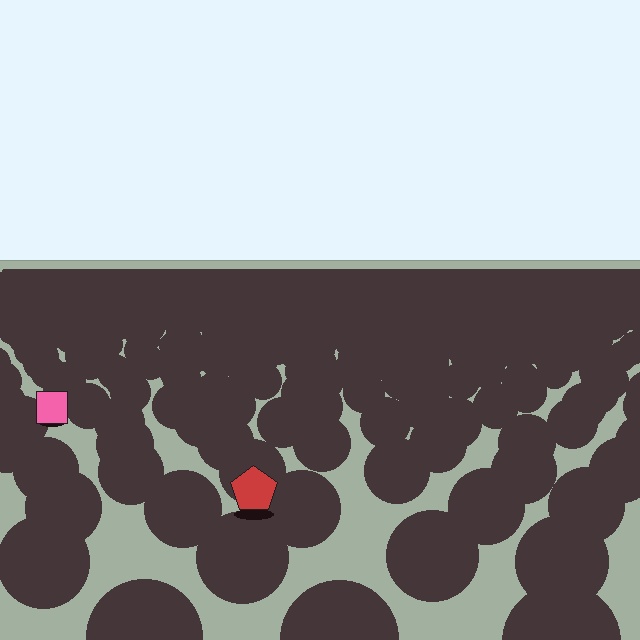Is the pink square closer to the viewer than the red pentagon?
No. The red pentagon is closer — you can tell from the texture gradient: the ground texture is coarser near it.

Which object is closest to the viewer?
The red pentagon is closest. The texture marks near it are larger and more spread out.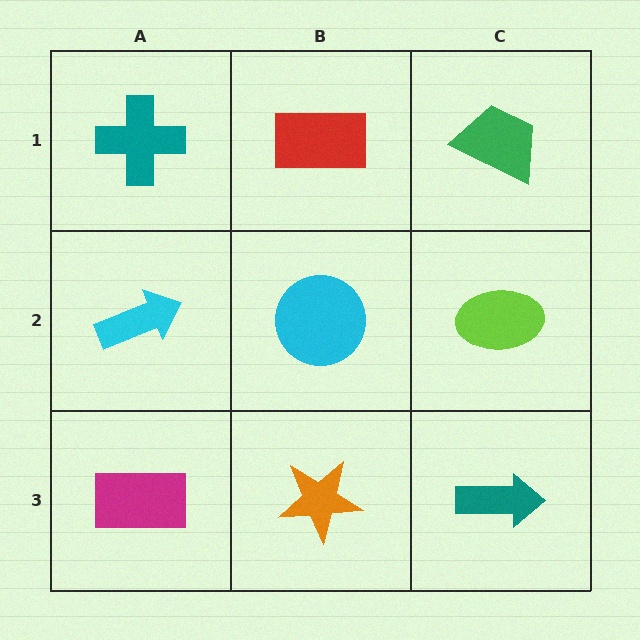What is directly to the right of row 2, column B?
A lime ellipse.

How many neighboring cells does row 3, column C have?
2.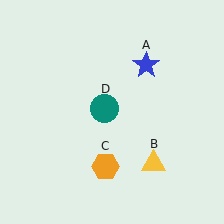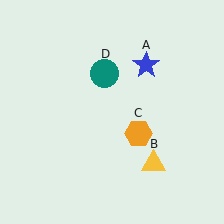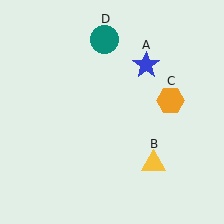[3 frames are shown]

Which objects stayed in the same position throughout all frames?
Blue star (object A) and yellow triangle (object B) remained stationary.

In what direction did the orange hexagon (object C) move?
The orange hexagon (object C) moved up and to the right.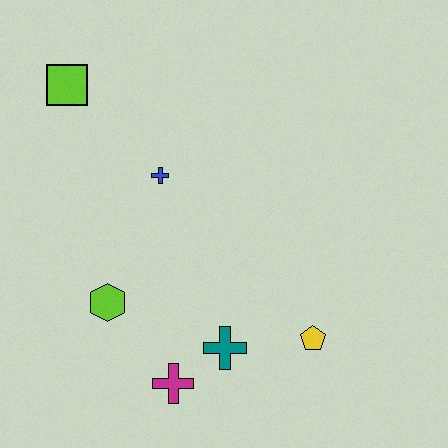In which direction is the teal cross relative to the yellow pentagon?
The teal cross is to the left of the yellow pentagon.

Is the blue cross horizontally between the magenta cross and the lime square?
Yes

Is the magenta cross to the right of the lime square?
Yes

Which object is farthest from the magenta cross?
The lime square is farthest from the magenta cross.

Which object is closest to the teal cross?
The magenta cross is closest to the teal cross.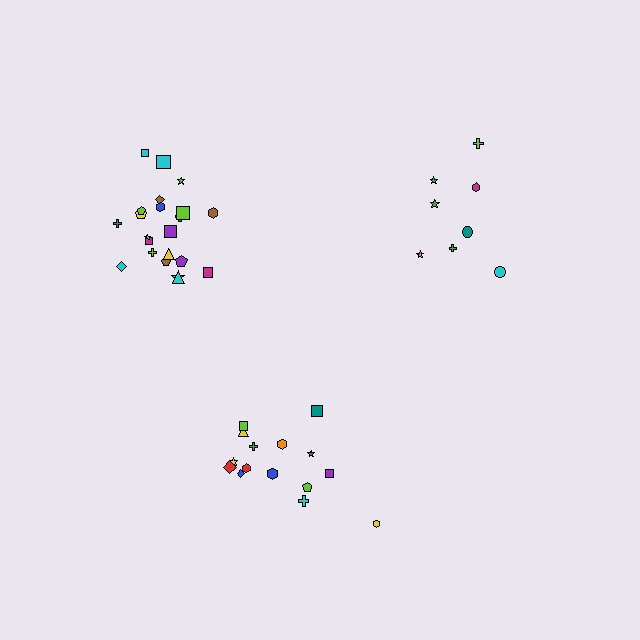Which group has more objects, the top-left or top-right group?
The top-left group.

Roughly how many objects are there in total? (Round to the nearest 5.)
Roughly 45 objects in total.